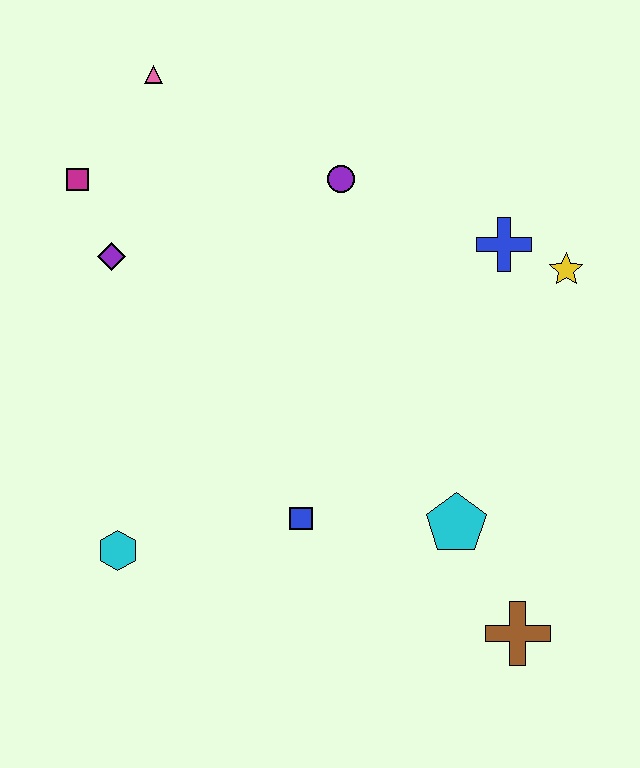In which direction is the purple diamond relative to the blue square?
The purple diamond is above the blue square.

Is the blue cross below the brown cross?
No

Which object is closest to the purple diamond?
The magenta square is closest to the purple diamond.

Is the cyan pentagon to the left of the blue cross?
Yes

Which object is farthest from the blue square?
The pink triangle is farthest from the blue square.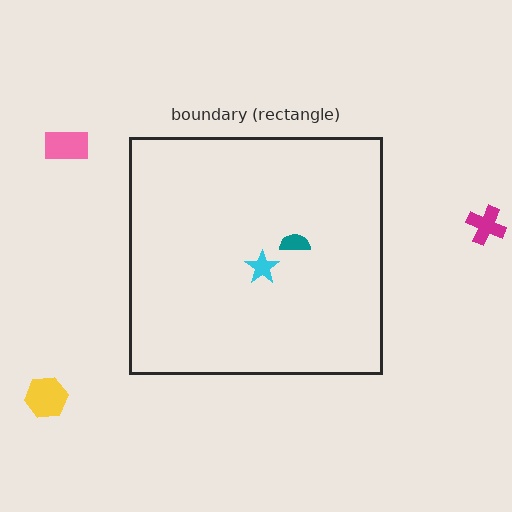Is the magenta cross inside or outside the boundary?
Outside.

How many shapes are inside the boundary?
2 inside, 3 outside.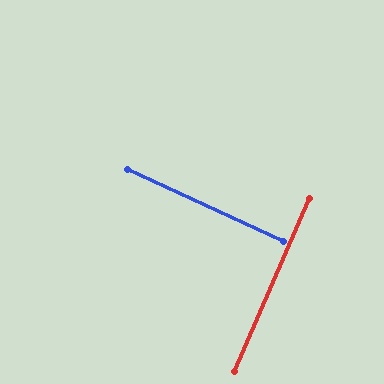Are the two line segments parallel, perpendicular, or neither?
Perpendicular — they meet at approximately 89°.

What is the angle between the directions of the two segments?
Approximately 89 degrees.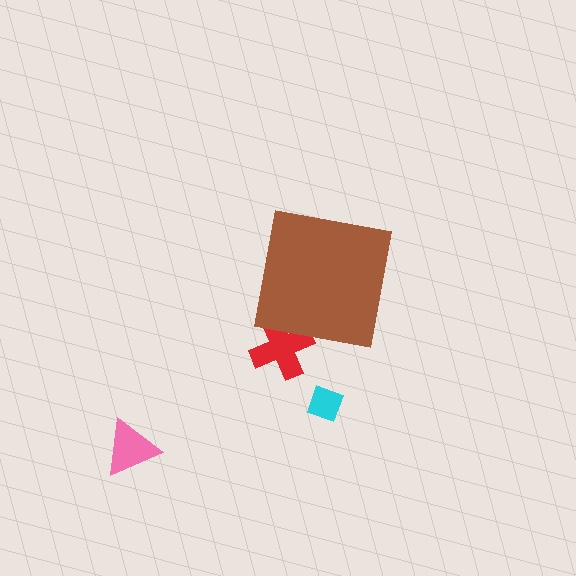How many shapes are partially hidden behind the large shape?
1 shape is partially hidden.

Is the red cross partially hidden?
Yes, the red cross is partially hidden behind the brown square.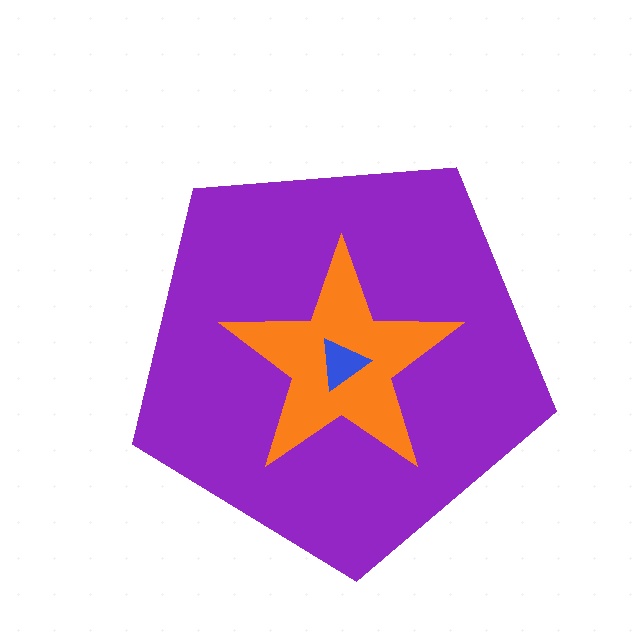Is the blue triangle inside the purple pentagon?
Yes.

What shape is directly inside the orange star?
The blue triangle.